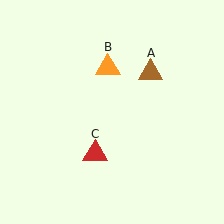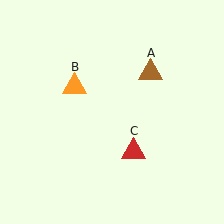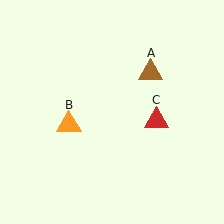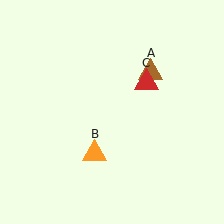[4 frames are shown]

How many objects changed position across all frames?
2 objects changed position: orange triangle (object B), red triangle (object C).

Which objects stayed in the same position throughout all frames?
Brown triangle (object A) remained stationary.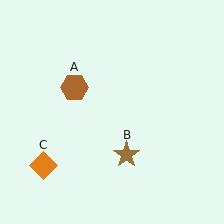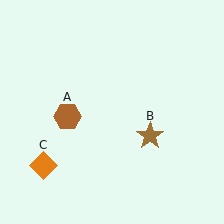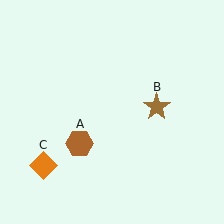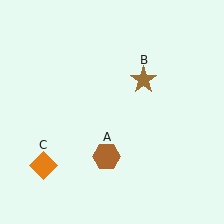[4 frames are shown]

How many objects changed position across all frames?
2 objects changed position: brown hexagon (object A), brown star (object B).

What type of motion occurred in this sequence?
The brown hexagon (object A), brown star (object B) rotated counterclockwise around the center of the scene.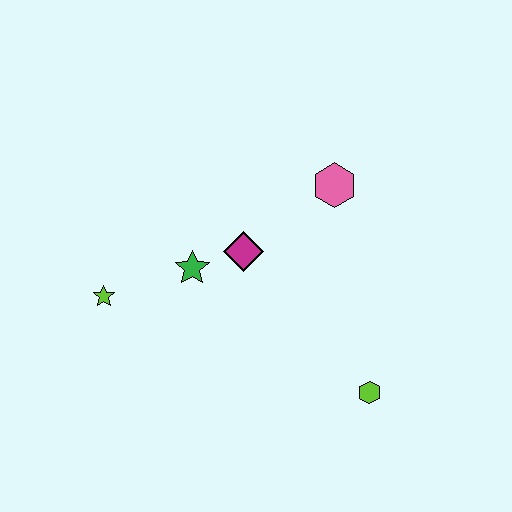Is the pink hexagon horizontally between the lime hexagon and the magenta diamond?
Yes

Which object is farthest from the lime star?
The lime hexagon is farthest from the lime star.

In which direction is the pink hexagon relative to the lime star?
The pink hexagon is to the right of the lime star.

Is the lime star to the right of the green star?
No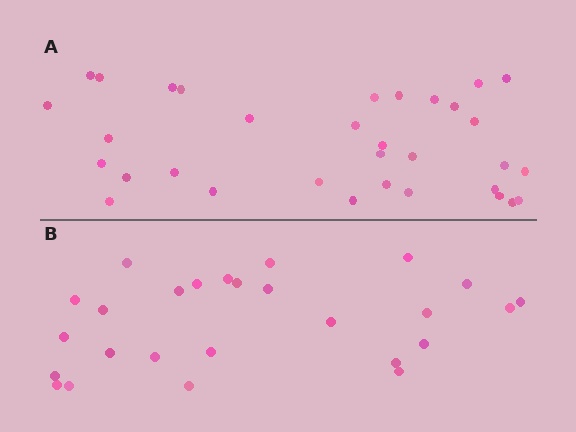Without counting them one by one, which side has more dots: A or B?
Region A (the top region) has more dots.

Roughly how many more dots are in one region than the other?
Region A has roughly 8 or so more dots than region B.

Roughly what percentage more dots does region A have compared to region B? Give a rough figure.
About 25% more.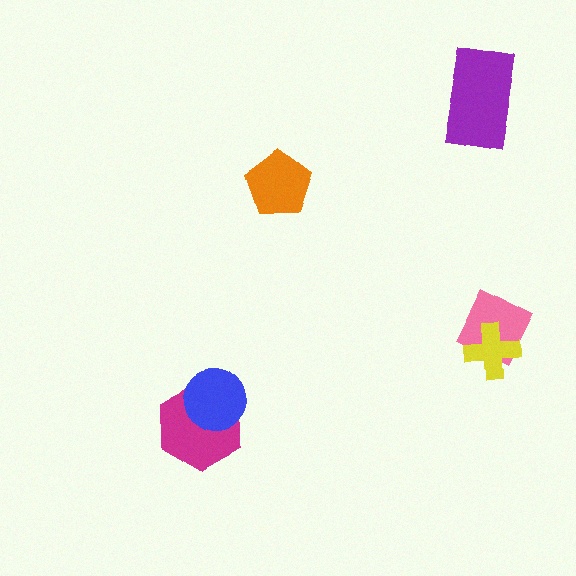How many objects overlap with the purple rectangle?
0 objects overlap with the purple rectangle.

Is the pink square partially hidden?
Yes, it is partially covered by another shape.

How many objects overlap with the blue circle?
1 object overlaps with the blue circle.